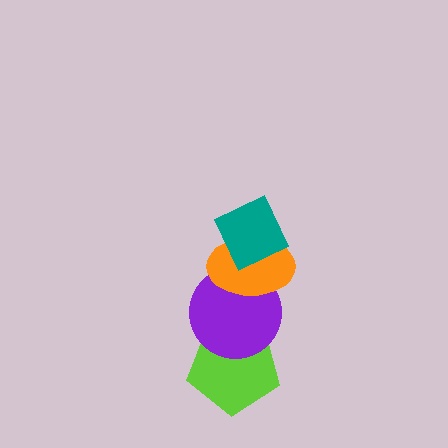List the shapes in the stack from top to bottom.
From top to bottom: the teal diamond, the orange ellipse, the purple circle, the lime pentagon.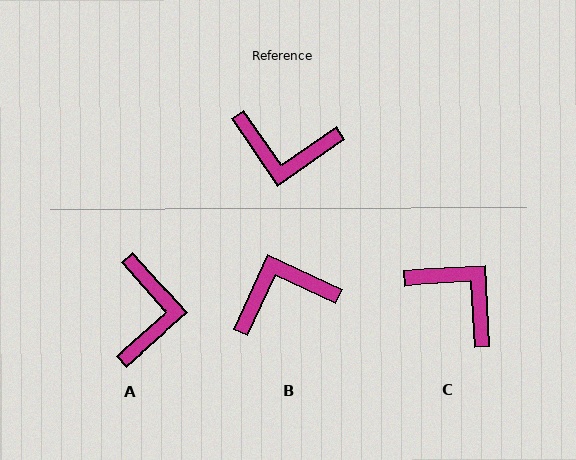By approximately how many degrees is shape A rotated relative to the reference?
Approximately 97 degrees counter-clockwise.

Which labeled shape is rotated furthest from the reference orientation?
B, about 149 degrees away.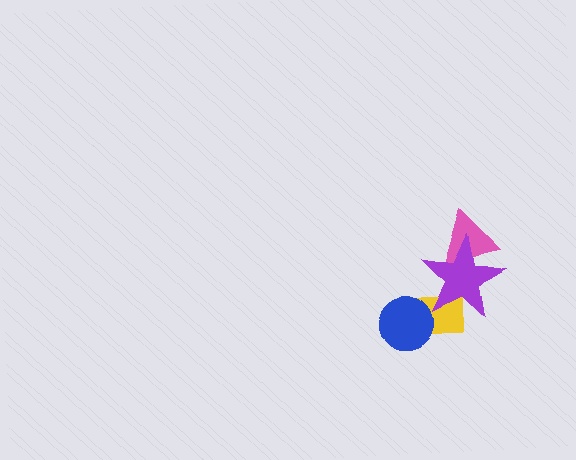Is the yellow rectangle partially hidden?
Yes, it is partially covered by another shape.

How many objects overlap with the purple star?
2 objects overlap with the purple star.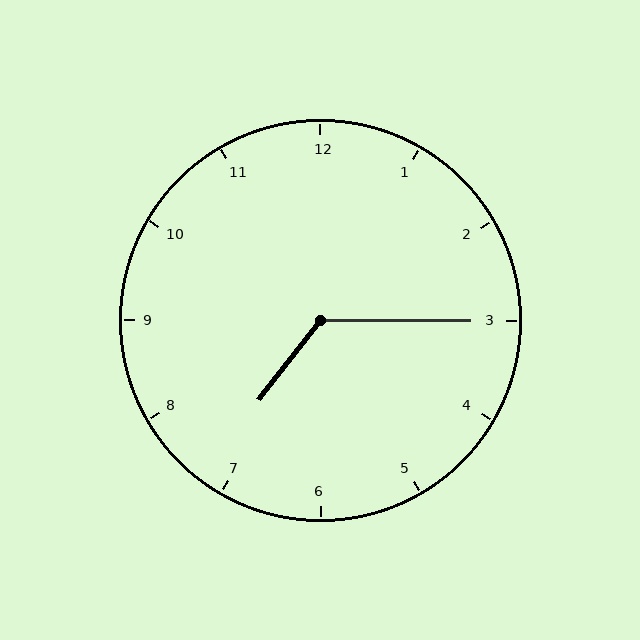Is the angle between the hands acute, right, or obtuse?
It is obtuse.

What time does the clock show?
7:15.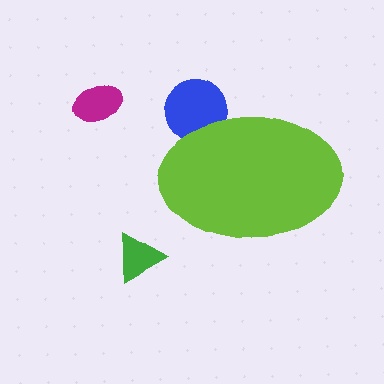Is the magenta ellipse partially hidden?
No, the magenta ellipse is fully visible.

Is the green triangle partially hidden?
No, the green triangle is fully visible.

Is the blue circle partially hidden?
Yes, the blue circle is partially hidden behind the lime ellipse.